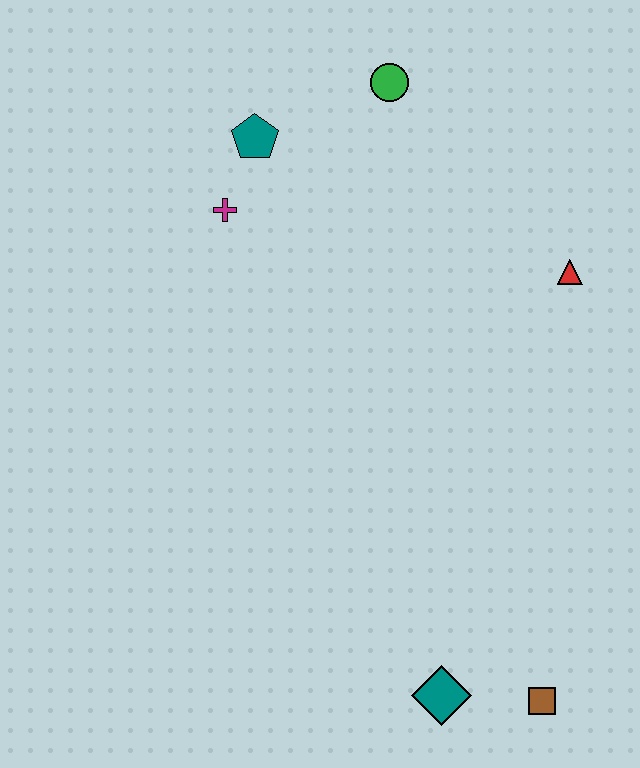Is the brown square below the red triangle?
Yes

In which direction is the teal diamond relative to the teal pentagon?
The teal diamond is below the teal pentagon.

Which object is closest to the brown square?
The teal diamond is closest to the brown square.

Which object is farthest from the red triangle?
The teal diamond is farthest from the red triangle.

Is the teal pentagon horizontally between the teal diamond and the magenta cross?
Yes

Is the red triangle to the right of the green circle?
Yes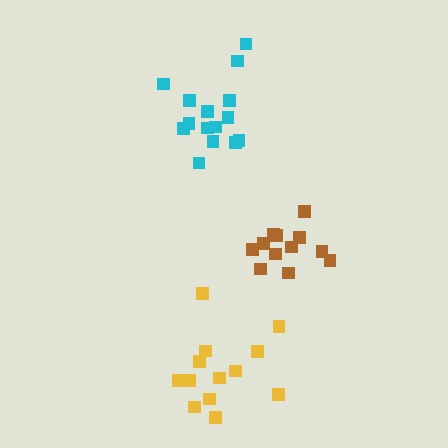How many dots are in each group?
Group 1: 15 dots, Group 2: 13 dots, Group 3: 12 dots (40 total).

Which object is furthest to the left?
The cyan cluster is leftmost.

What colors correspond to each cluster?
The clusters are colored: cyan, yellow, brown.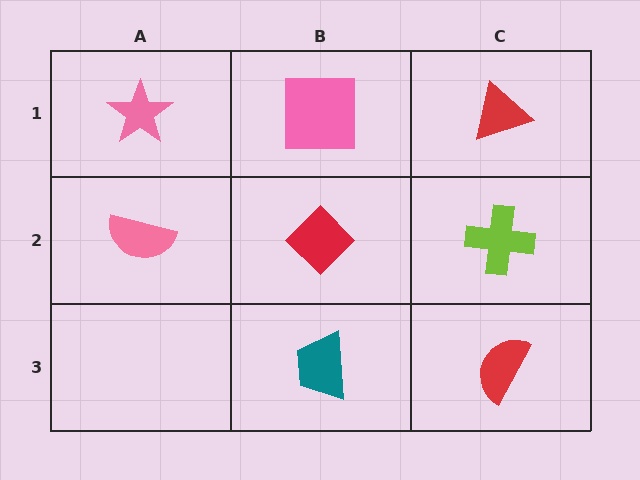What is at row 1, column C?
A red triangle.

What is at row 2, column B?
A red diamond.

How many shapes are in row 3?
2 shapes.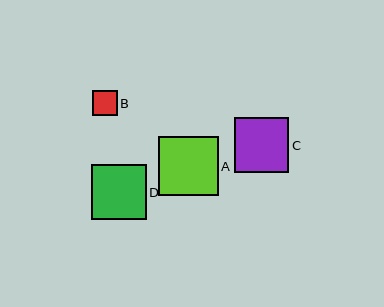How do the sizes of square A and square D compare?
Square A and square D are approximately the same size.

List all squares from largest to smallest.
From largest to smallest: A, D, C, B.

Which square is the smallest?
Square B is the smallest with a size of approximately 25 pixels.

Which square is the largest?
Square A is the largest with a size of approximately 59 pixels.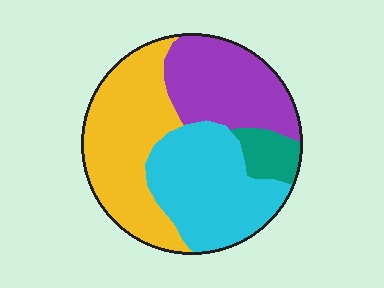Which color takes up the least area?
Teal, at roughly 5%.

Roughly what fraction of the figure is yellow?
Yellow covers roughly 35% of the figure.